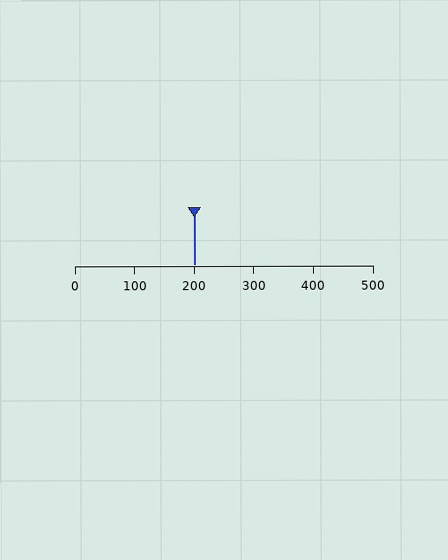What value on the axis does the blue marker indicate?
The marker indicates approximately 200.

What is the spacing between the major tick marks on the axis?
The major ticks are spaced 100 apart.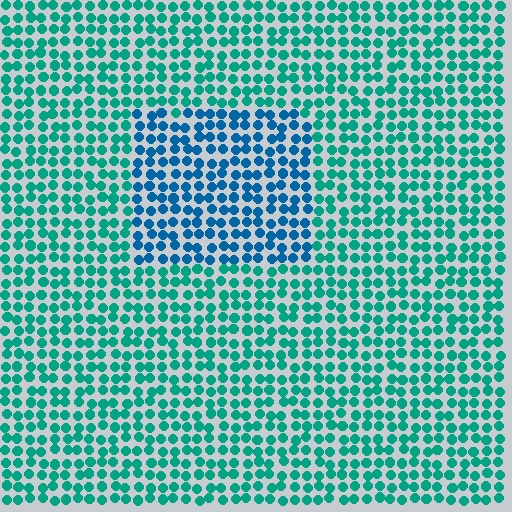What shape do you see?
I see a rectangle.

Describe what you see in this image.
The image is filled with small teal elements in a uniform arrangement. A rectangle-shaped region is visible where the elements are tinted to a slightly different hue, forming a subtle color boundary.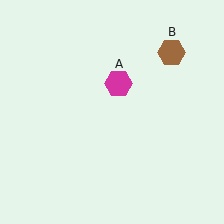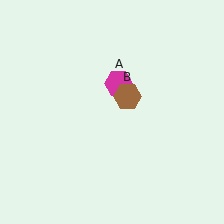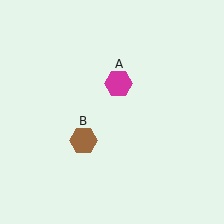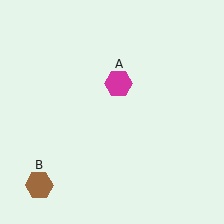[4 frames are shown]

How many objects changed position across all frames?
1 object changed position: brown hexagon (object B).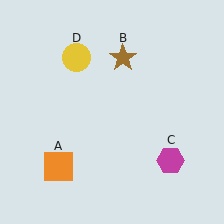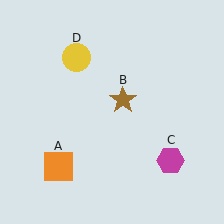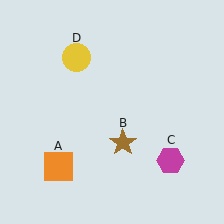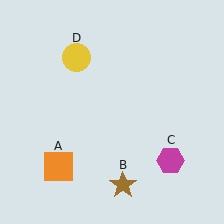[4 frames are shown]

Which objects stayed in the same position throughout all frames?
Orange square (object A) and magenta hexagon (object C) and yellow circle (object D) remained stationary.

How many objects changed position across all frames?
1 object changed position: brown star (object B).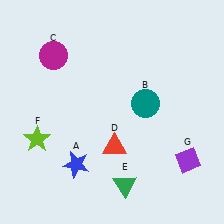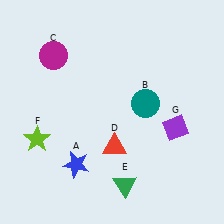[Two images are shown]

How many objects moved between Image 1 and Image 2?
1 object moved between the two images.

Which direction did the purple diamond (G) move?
The purple diamond (G) moved up.